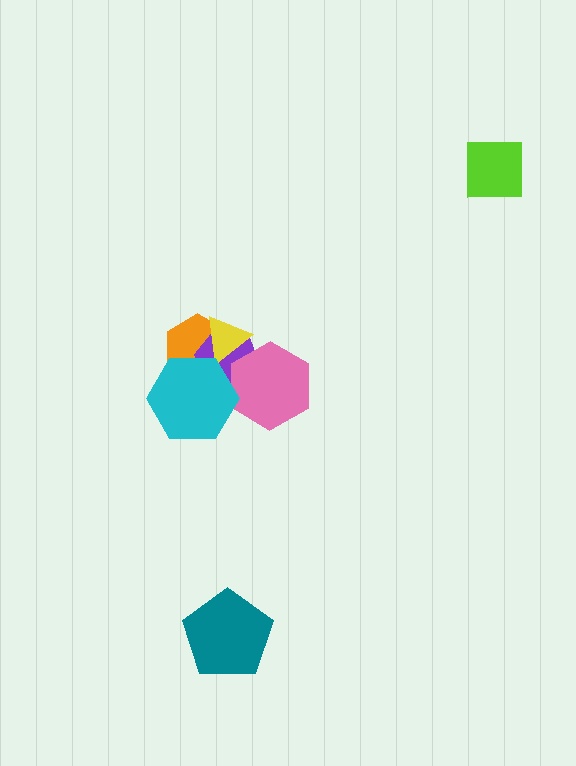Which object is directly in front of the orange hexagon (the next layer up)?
The purple hexagon is directly in front of the orange hexagon.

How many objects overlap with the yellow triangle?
3 objects overlap with the yellow triangle.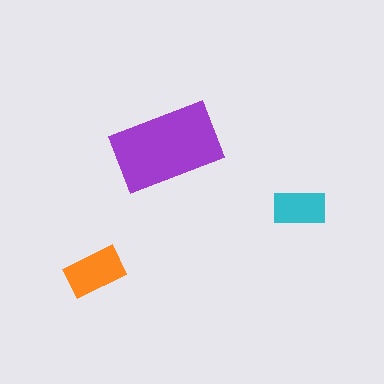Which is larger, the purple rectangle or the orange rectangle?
The purple one.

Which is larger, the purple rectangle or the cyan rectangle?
The purple one.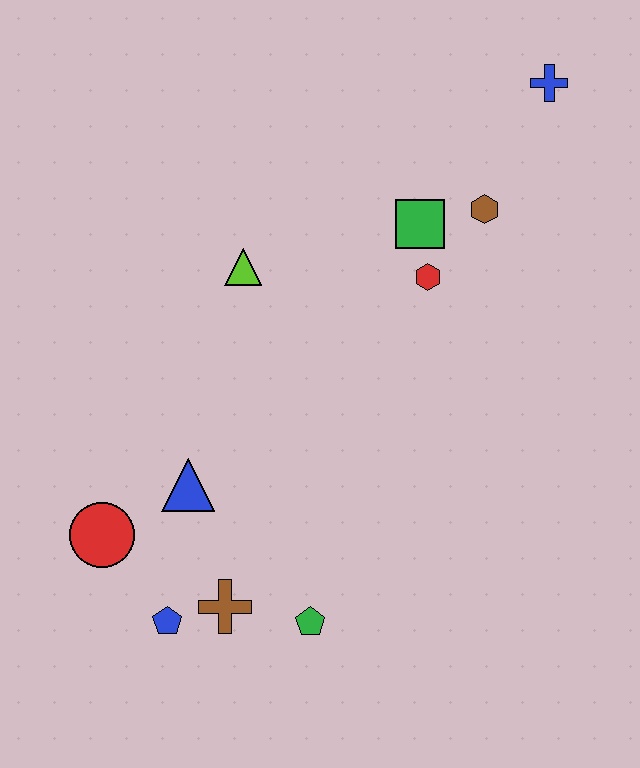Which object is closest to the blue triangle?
The red circle is closest to the blue triangle.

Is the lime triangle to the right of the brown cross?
Yes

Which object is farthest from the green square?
The blue pentagon is farthest from the green square.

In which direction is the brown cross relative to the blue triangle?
The brown cross is below the blue triangle.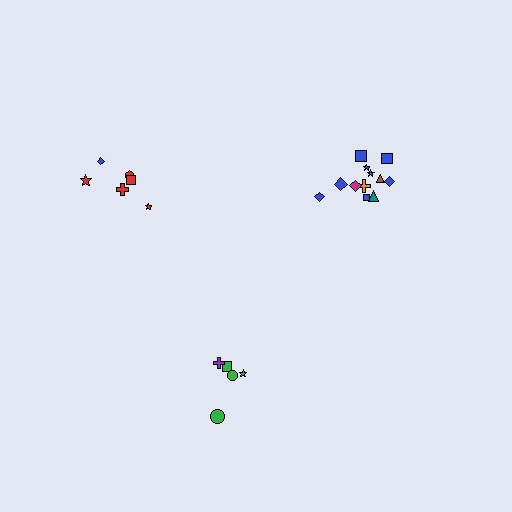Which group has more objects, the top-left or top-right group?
The top-right group.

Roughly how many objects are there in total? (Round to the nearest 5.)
Roughly 25 objects in total.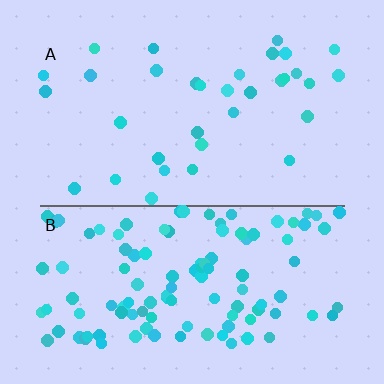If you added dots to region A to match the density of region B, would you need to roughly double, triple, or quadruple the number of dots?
Approximately triple.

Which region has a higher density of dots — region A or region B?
B (the bottom).